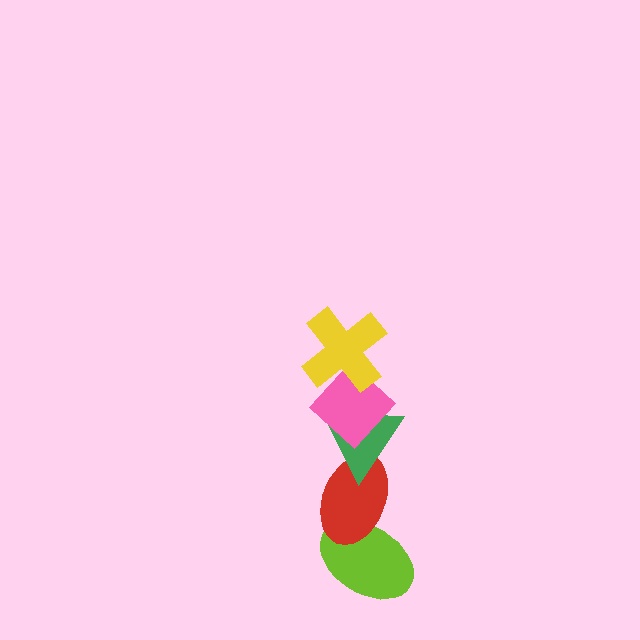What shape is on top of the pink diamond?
The yellow cross is on top of the pink diamond.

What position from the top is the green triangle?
The green triangle is 3rd from the top.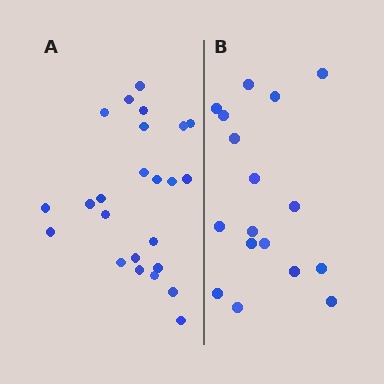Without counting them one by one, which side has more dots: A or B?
Region A (the left region) has more dots.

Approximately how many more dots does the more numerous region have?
Region A has roughly 8 or so more dots than region B.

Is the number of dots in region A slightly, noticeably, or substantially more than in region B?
Region A has noticeably more, but not dramatically so. The ratio is roughly 1.4 to 1.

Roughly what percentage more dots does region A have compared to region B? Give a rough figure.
About 40% more.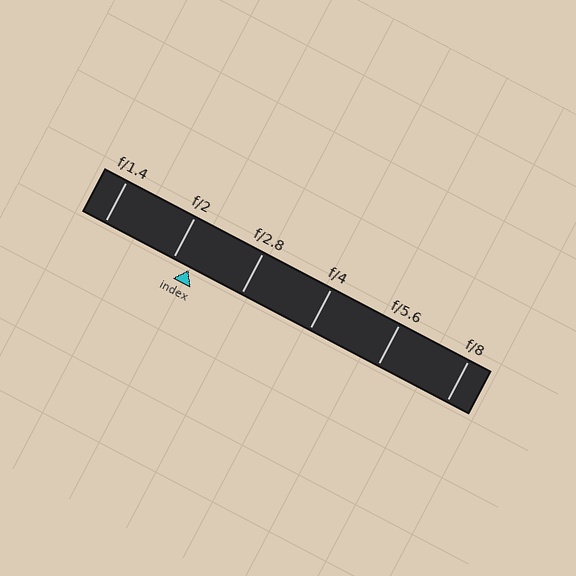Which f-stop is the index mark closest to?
The index mark is closest to f/2.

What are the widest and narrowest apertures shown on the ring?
The widest aperture shown is f/1.4 and the narrowest is f/8.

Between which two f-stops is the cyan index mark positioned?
The index mark is between f/2 and f/2.8.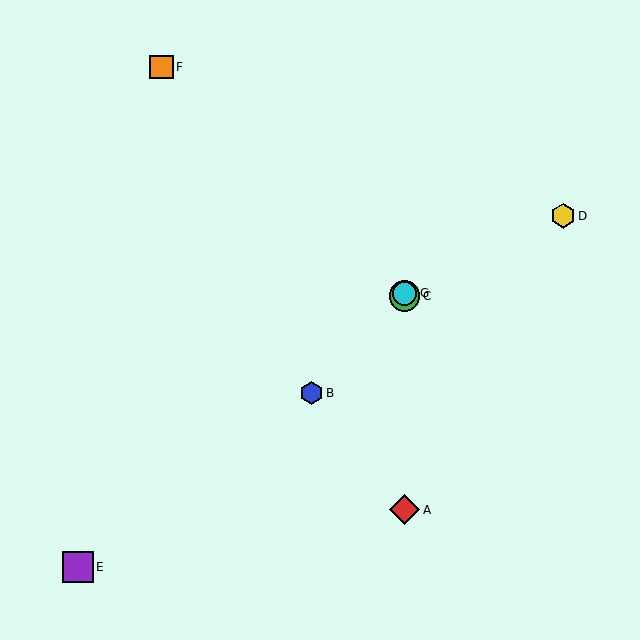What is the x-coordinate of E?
Object E is at x≈78.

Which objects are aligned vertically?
Objects A, C, G are aligned vertically.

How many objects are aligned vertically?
3 objects (A, C, G) are aligned vertically.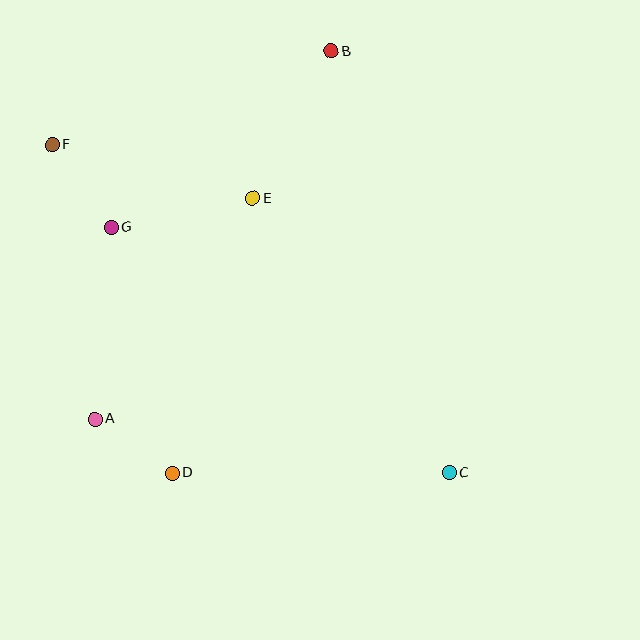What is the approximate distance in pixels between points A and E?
The distance between A and E is approximately 271 pixels.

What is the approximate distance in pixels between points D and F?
The distance between D and F is approximately 350 pixels.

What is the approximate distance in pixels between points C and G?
The distance between C and G is approximately 417 pixels.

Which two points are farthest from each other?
Points C and F are farthest from each other.